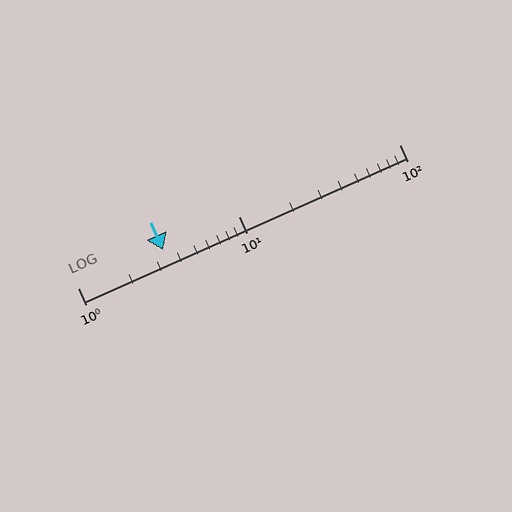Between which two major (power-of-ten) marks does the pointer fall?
The pointer is between 1 and 10.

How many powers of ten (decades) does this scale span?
The scale spans 2 decades, from 1 to 100.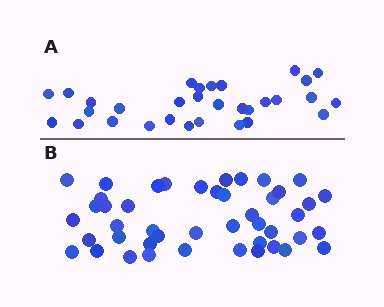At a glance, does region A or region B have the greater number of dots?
Region B (the bottom region) has more dots.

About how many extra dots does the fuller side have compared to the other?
Region B has approximately 15 more dots than region A.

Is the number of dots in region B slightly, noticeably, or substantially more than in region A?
Region B has substantially more. The ratio is roughly 1.5 to 1.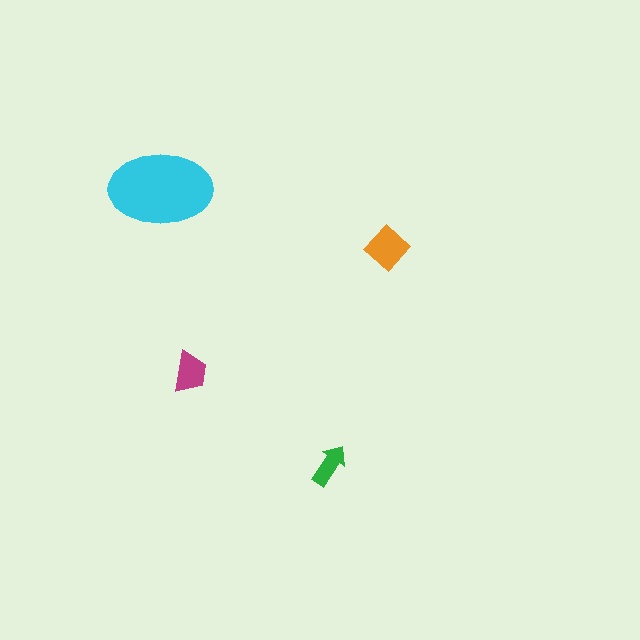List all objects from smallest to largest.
The green arrow, the magenta trapezoid, the orange diamond, the cyan ellipse.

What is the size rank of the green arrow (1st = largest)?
4th.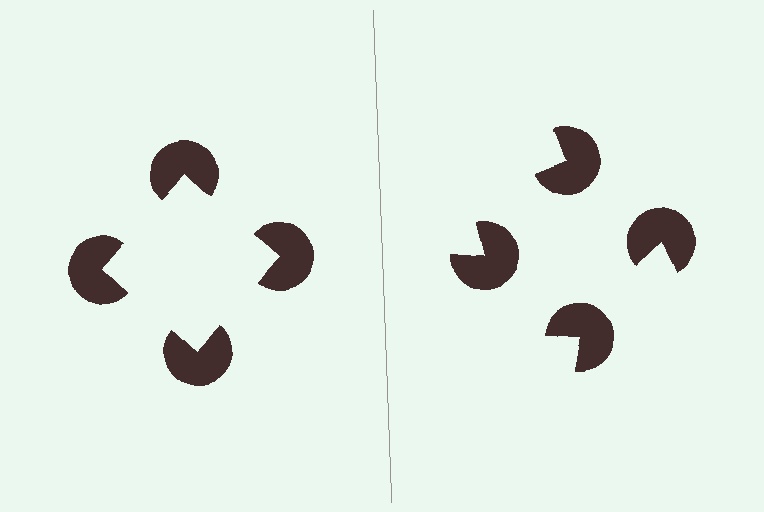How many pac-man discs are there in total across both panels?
8 — 4 on each side.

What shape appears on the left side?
An illusory square.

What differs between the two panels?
The pac-man discs are positioned identically on both sides; only the wedge orientations differ. On the left they align to a square; on the right they are misaligned.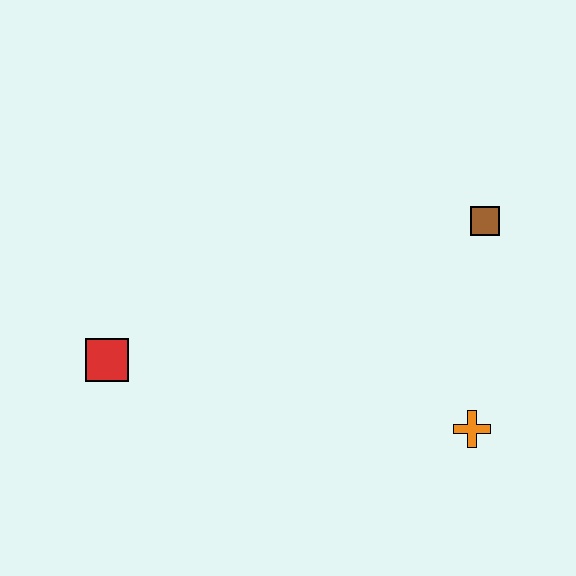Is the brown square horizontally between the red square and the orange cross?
No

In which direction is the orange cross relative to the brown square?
The orange cross is below the brown square.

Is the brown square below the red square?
No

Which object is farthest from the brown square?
The red square is farthest from the brown square.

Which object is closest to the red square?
The orange cross is closest to the red square.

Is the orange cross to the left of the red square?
No